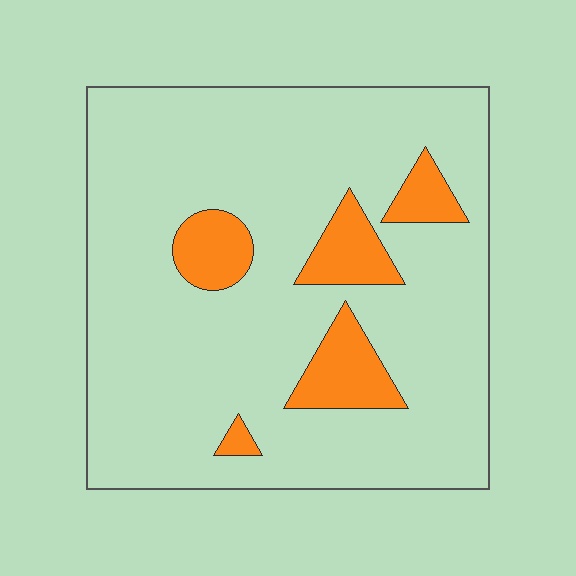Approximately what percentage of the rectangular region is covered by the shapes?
Approximately 15%.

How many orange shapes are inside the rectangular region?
5.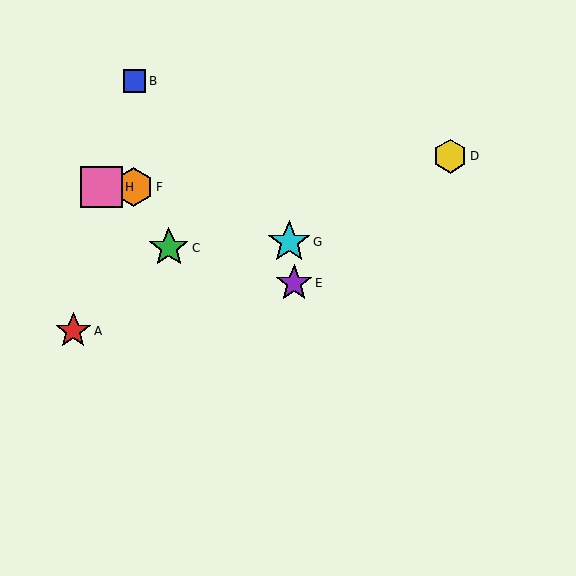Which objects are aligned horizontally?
Objects F, H are aligned horizontally.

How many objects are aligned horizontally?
2 objects (F, H) are aligned horizontally.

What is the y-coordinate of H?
Object H is at y≈187.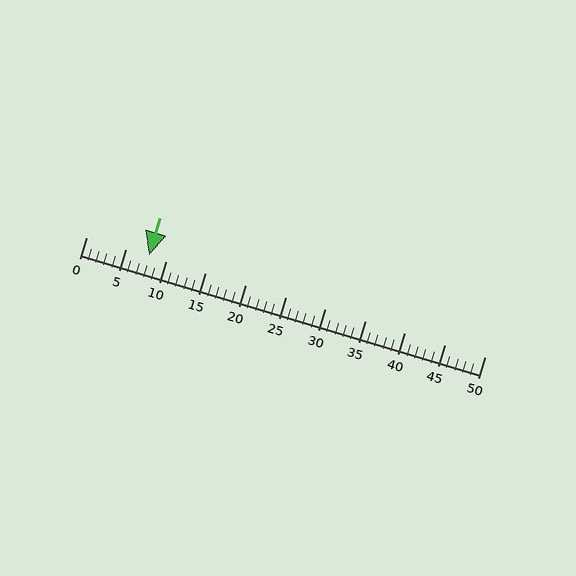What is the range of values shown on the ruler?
The ruler shows values from 0 to 50.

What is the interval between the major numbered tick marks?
The major tick marks are spaced 5 units apart.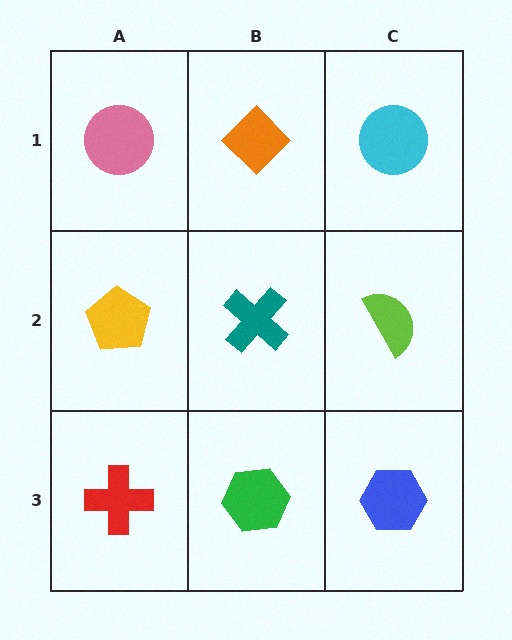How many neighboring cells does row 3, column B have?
3.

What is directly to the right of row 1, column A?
An orange diamond.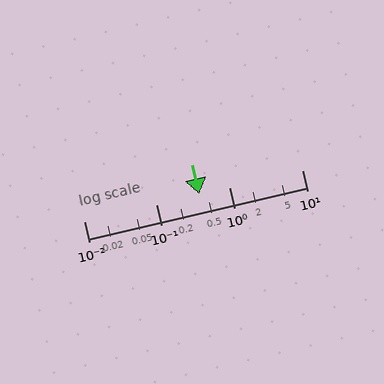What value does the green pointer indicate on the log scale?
The pointer indicates approximately 0.39.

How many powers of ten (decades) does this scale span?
The scale spans 3 decades, from 0.01 to 10.